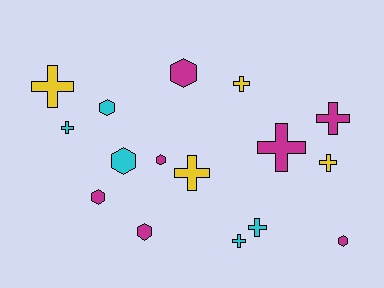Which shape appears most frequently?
Cross, with 9 objects.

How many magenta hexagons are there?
There are 5 magenta hexagons.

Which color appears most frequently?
Magenta, with 7 objects.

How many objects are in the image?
There are 16 objects.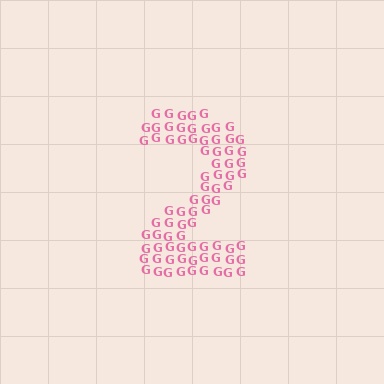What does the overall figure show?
The overall figure shows the digit 2.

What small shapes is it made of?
It is made of small letter G's.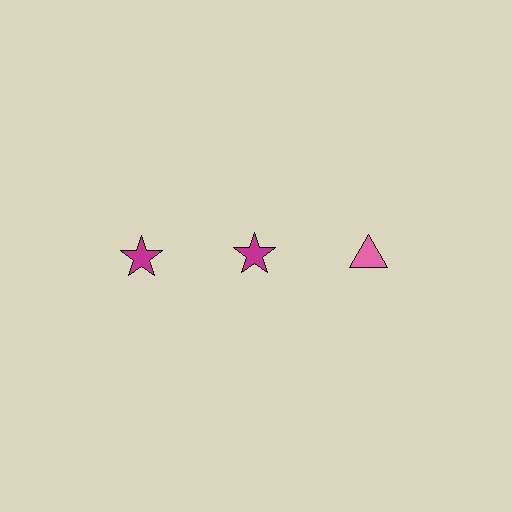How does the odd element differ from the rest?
It differs in both color (pink instead of magenta) and shape (triangle instead of star).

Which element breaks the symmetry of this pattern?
The pink triangle in the top row, center column breaks the symmetry. All other shapes are magenta stars.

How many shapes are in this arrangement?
There are 3 shapes arranged in a grid pattern.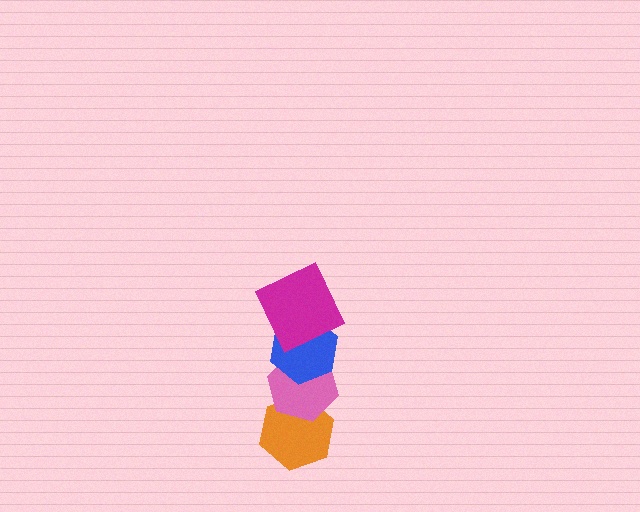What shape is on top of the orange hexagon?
The pink hexagon is on top of the orange hexagon.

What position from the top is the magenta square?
The magenta square is 1st from the top.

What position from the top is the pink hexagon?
The pink hexagon is 3rd from the top.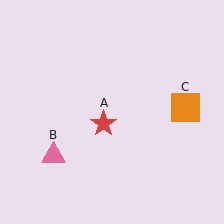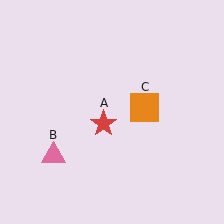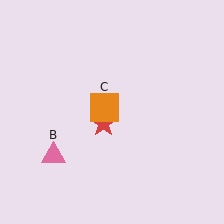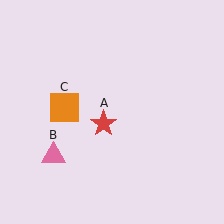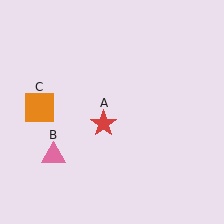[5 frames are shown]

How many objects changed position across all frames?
1 object changed position: orange square (object C).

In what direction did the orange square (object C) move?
The orange square (object C) moved left.